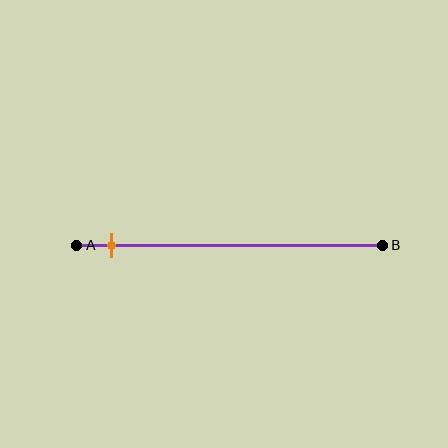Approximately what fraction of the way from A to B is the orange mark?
The orange mark is approximately 10% of the way from A to B.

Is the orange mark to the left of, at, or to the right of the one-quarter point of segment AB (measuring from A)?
The orange mark is to the left of the one-quarter point of segment AB.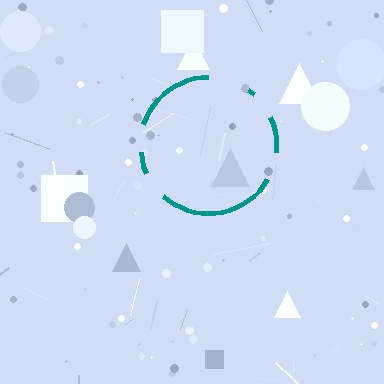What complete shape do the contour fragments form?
The contour fragments form a circle.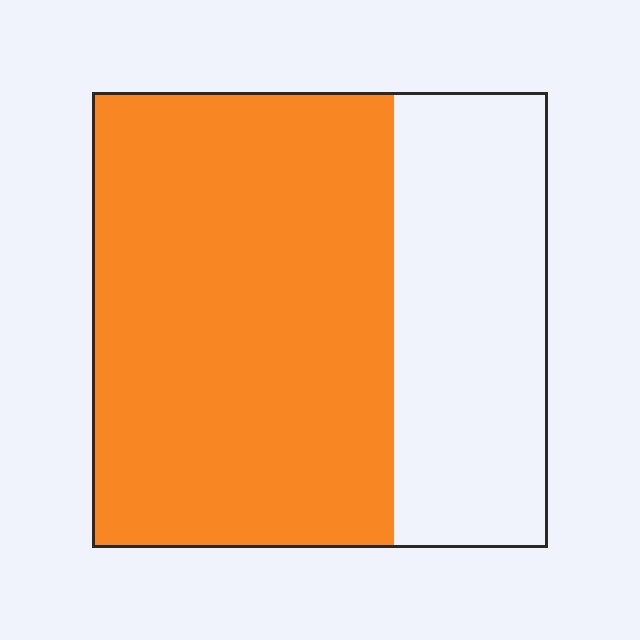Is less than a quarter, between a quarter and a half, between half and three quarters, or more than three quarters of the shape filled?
Between half and three quarters.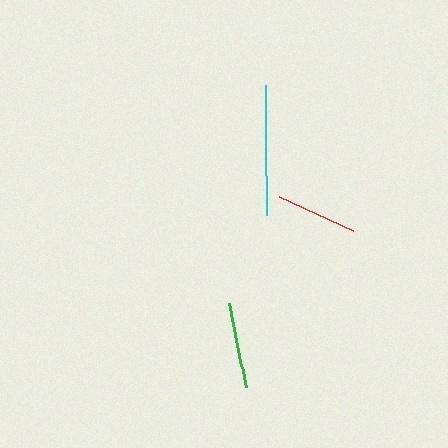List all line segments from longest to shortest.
From longest to shortest: cyan, green, red.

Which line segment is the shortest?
The red line is the shortest at approximately 82 pixels.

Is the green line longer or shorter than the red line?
The green line is longer than the red line.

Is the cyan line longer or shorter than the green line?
The cyan line is longer than the green line.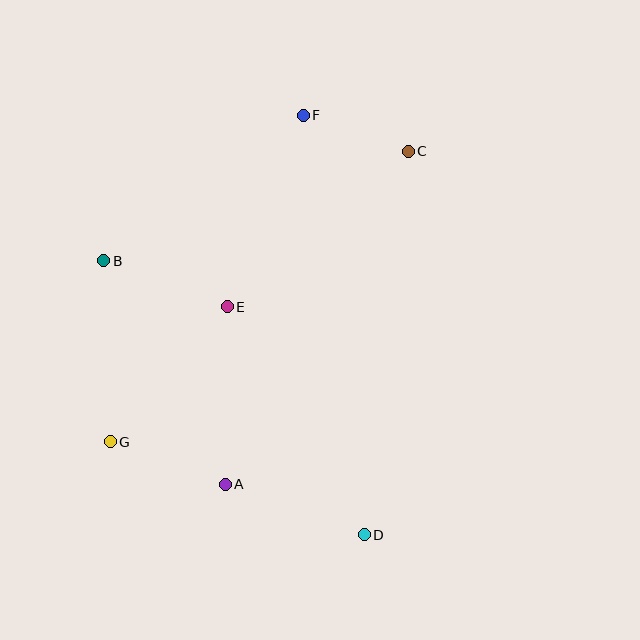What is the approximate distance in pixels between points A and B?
The distance between A and B is approximately 254 pixels.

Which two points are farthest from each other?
Points D and F are farthest from each other.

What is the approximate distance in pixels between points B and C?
The distance between B and C is approximately 323 pixels.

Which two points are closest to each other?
Points C and F are closest to each other.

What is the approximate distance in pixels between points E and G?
The distance between E and G is approximately 179 pixels.